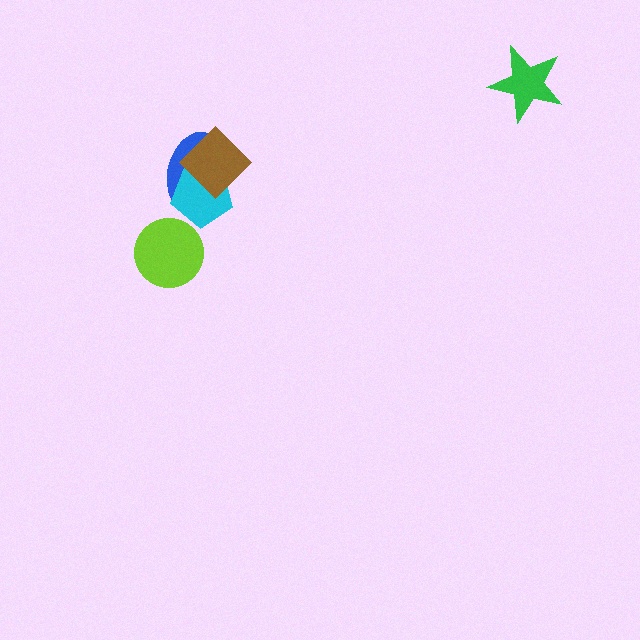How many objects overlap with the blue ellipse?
2 objects overlap with the blue ellipse.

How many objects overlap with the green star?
0 objects overlap with the green star.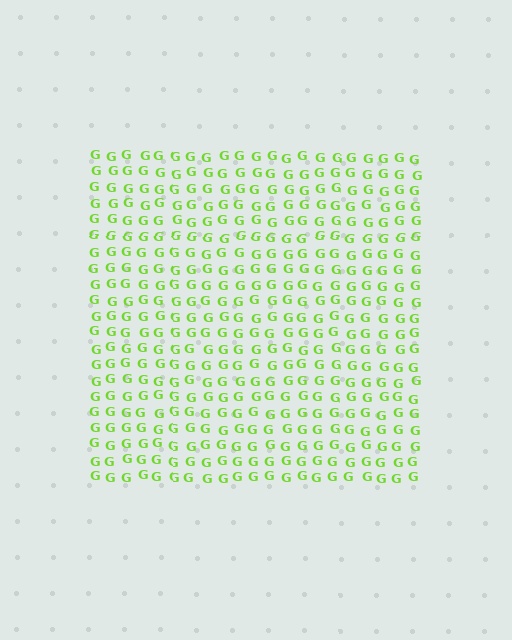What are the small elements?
The small elements are letter G's.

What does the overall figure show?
The overall figure shows a square.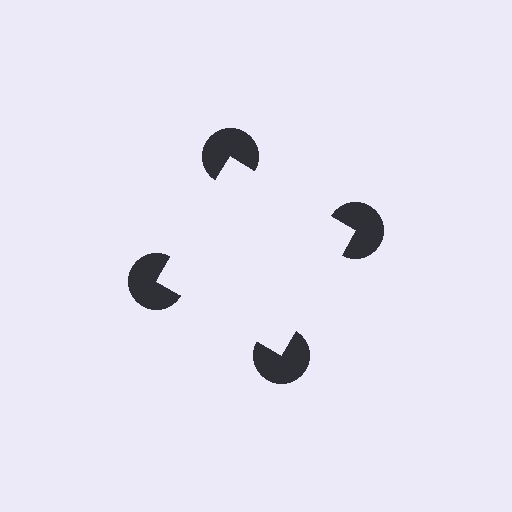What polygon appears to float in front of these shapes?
An illusory square — its edges are inferred from the aligned wedge cuts in the pac-man discs, not physically drawn.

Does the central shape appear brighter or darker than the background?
It typically appears slightly brighter than the background, even though no actual brightness change is drawn.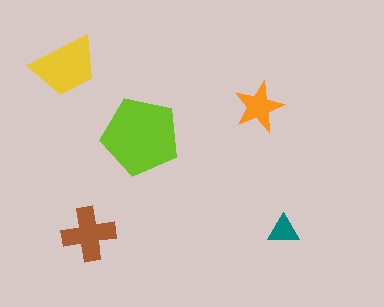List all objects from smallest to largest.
The teal triangle, the orange star, the brown cross, the yellow trapezoid, the lime pentagon.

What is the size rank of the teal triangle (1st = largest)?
5th.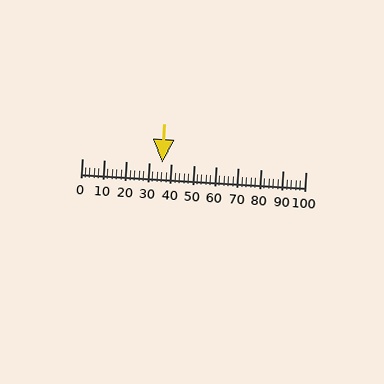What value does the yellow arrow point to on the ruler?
The yellow arrow points to approximately 36.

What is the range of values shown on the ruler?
The ruler shows values from 0 to 100.